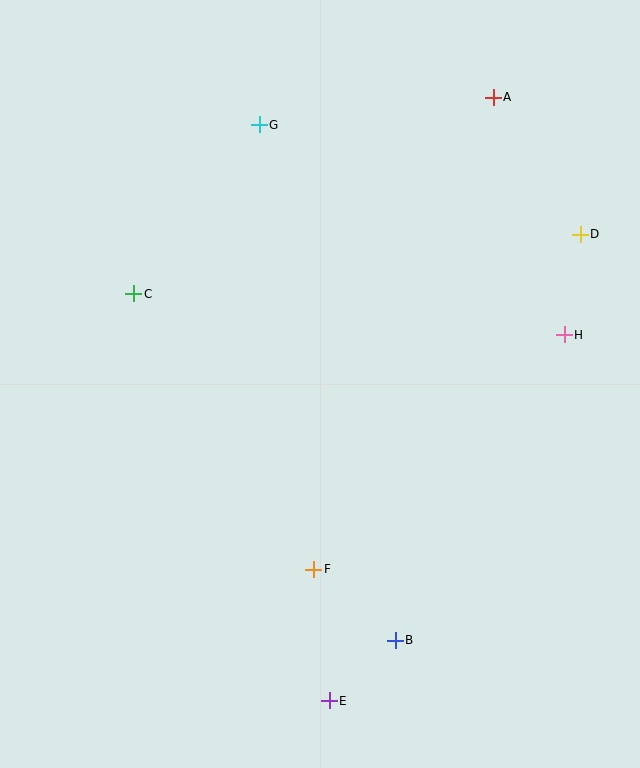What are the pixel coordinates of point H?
Point H is at (564, 335).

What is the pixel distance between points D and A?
The distance between D and A is 163 pixels.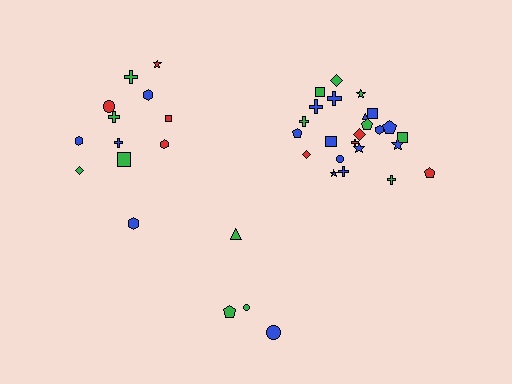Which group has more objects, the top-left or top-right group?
The top-right group.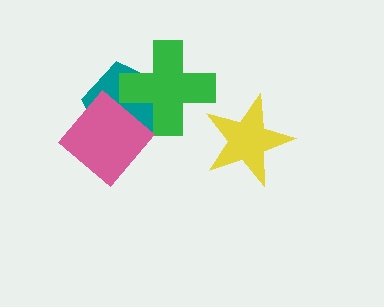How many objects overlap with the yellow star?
0 objects overlap with the yellow star.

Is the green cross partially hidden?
Yes, it is partially covered by another shape.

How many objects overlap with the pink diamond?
2 objects overlap with the pink diamond.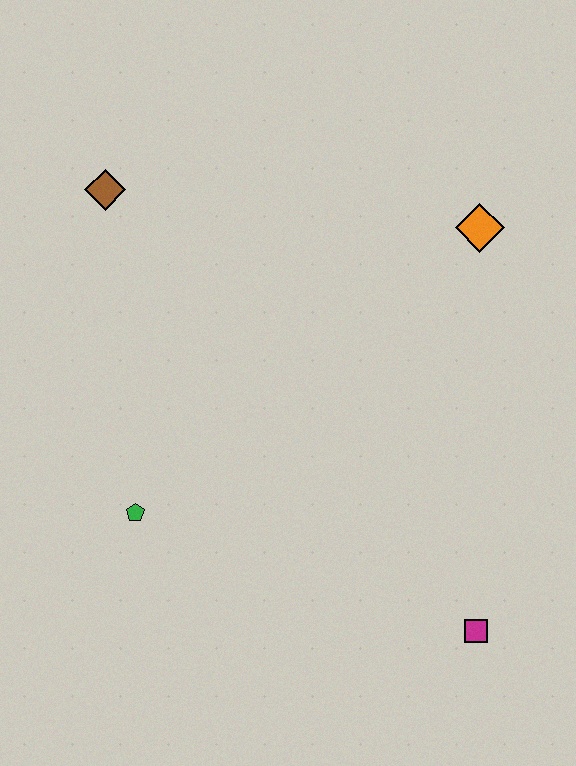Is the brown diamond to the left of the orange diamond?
Yes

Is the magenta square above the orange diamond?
No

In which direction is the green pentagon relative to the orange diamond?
The green pentagon is to the left of the orange diamond.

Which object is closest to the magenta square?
The green pentagon is closest to the magenta square.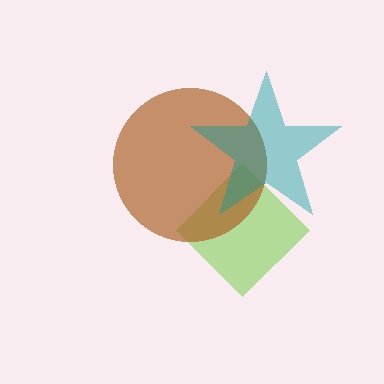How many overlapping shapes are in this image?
There are 3 overlapping shapes in the image.